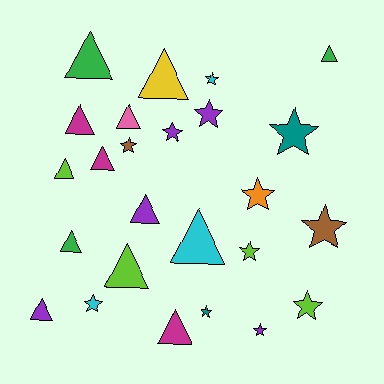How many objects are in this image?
There are 25 objects.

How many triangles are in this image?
There are 13 triangles.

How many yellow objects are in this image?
There is 1 yellow object.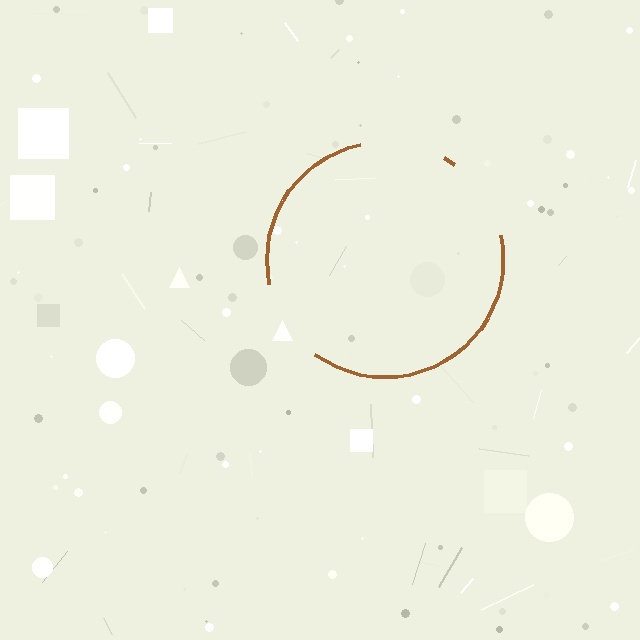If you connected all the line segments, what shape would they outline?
They would outline a circle.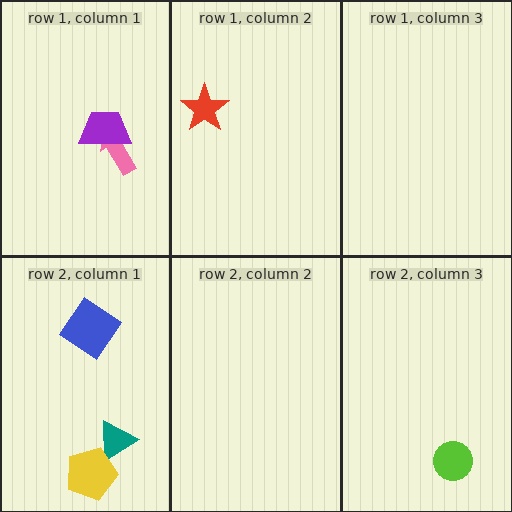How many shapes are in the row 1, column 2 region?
1.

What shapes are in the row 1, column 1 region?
The pink arrow, the purple trapezoid.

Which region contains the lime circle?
The row 2, column 3 region.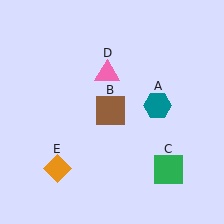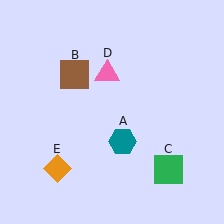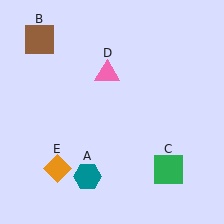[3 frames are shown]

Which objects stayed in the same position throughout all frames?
Green square (object C) and pink triangle (object D) and orange diamond (object E) remained stationary.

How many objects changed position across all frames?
2 objects changed position: teal hexagon (object A), brown square (object B).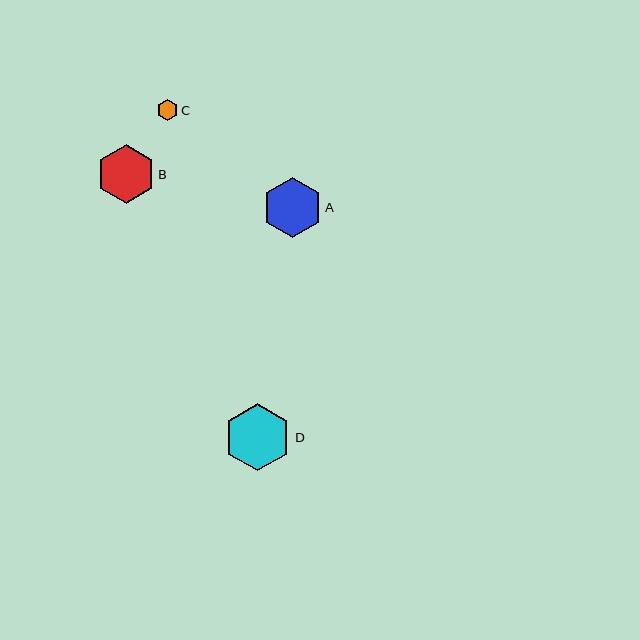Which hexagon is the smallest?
Hexagon C is the smallest with a size of approximately 21 pixels.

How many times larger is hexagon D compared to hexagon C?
Hexagon D is approximately 3.2 times the size of hexagon C.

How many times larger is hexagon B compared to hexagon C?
Hexagon B is approximately 2.7 times the size of hexagon C.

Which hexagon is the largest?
Hexagon D is the largest with a size of approximately 68 pixels.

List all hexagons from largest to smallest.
From largest to smallest: D, A, B, C.